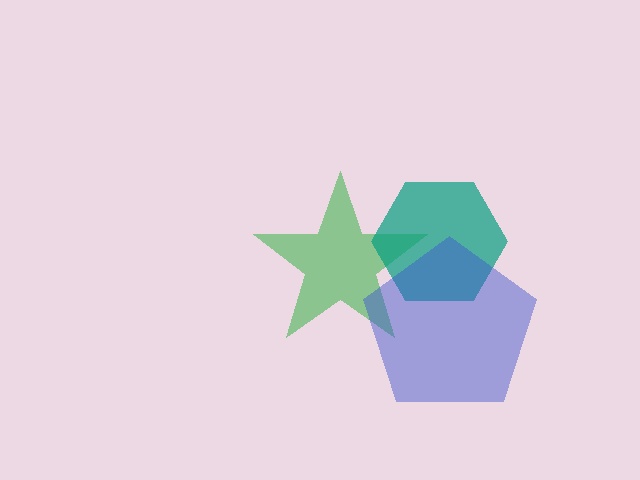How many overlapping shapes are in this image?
There are 3 overlapping shapes in the image.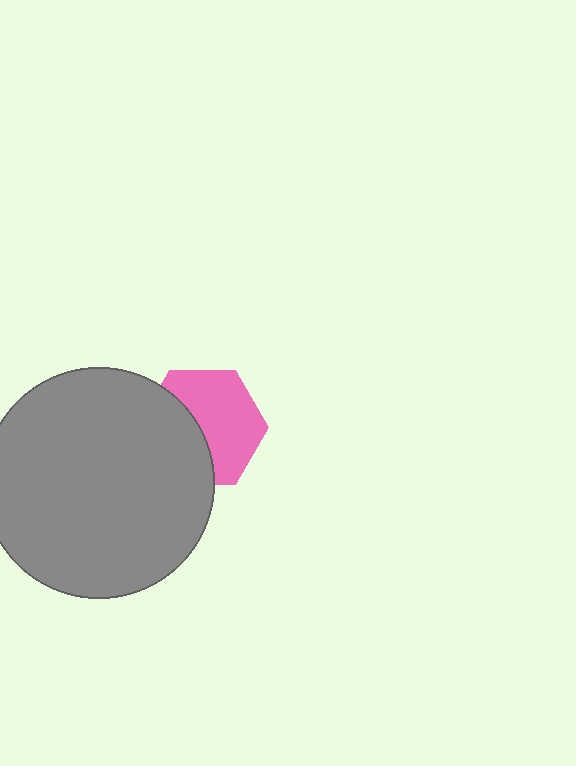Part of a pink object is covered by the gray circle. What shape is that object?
It is a hexagon.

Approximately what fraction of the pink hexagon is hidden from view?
Roughly 42% of the pink hexagon is hidden behind the gray circle.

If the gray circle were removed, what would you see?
You would see the complete pink hexagon.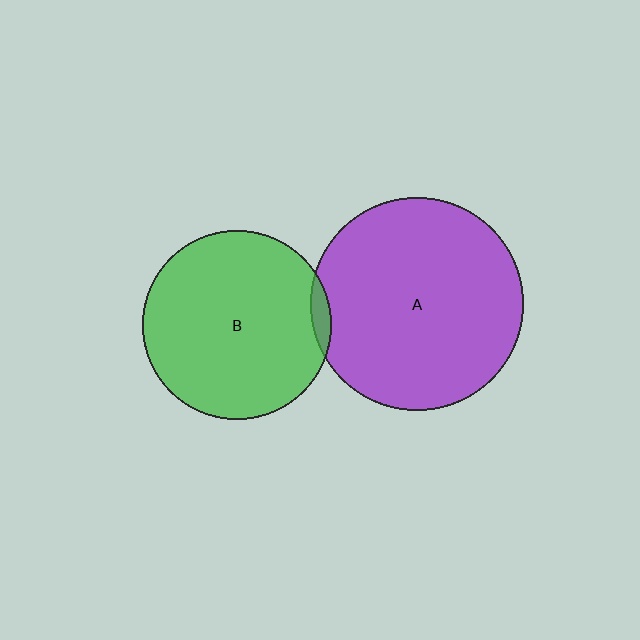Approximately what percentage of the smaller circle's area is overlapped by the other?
Approximately 5%.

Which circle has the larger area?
Circle A (purple).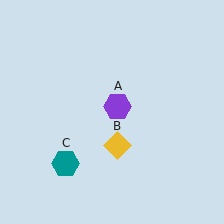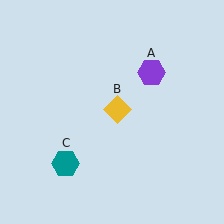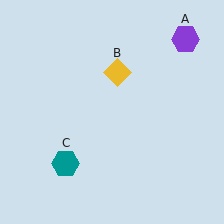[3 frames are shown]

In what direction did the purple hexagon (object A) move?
The purple hexagon (object A) moved up and to the right.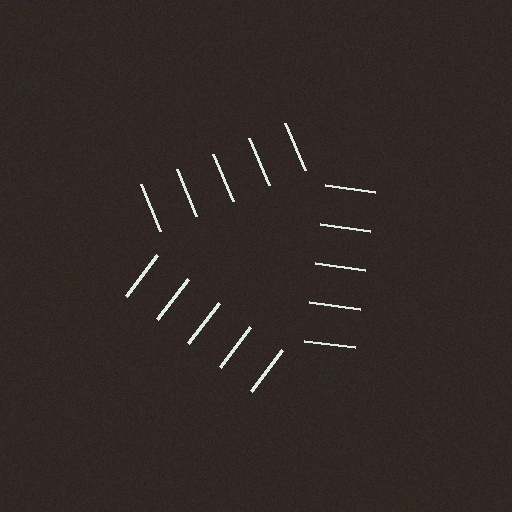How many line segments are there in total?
15 — 5 along each of the 3 edges.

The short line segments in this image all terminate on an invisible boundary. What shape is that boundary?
An illusory triangle — the line segments terminate on its edges but no continuous stroke is drawn.